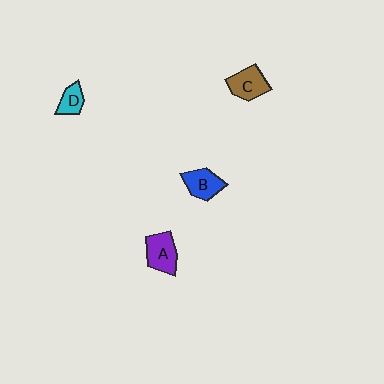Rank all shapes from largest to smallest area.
From largest to smallest: A (purple), C (brown), B (blue), D (cyan).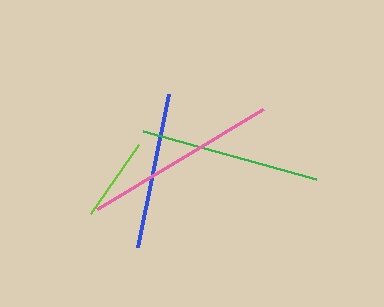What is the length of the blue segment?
The blue segment is approximately 156 pixels long.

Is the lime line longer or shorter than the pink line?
The pink line is longer than the lime line.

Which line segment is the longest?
The pink line is the longest at approximately 194 pixels.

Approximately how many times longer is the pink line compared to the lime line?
The pink line is approximately 2.3 times the length of the lime line.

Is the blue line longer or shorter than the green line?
The green line is longer than the blue line.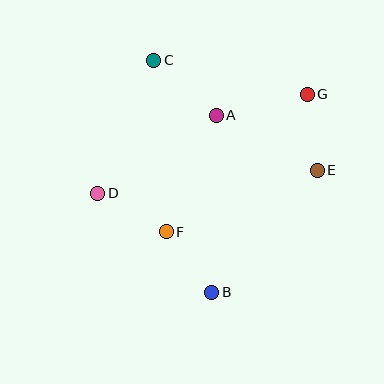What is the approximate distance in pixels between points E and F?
The distance between E and F is approximately 163 pixels.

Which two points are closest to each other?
Points B and F are closest to each other.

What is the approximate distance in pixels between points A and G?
The distance between A and G is approximately 93 pixels.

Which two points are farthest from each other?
Points B and C are farthest from each other.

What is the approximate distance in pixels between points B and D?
The distance between B and D is approximately 151 pixels.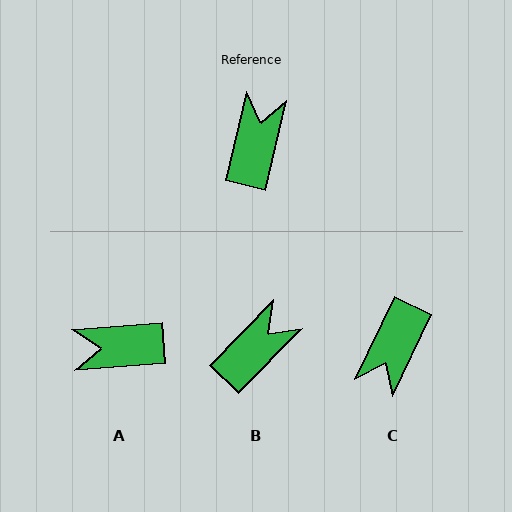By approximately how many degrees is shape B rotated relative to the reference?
Approximately 31 degrees clockwise.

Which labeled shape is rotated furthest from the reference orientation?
C, about 167 degrees away.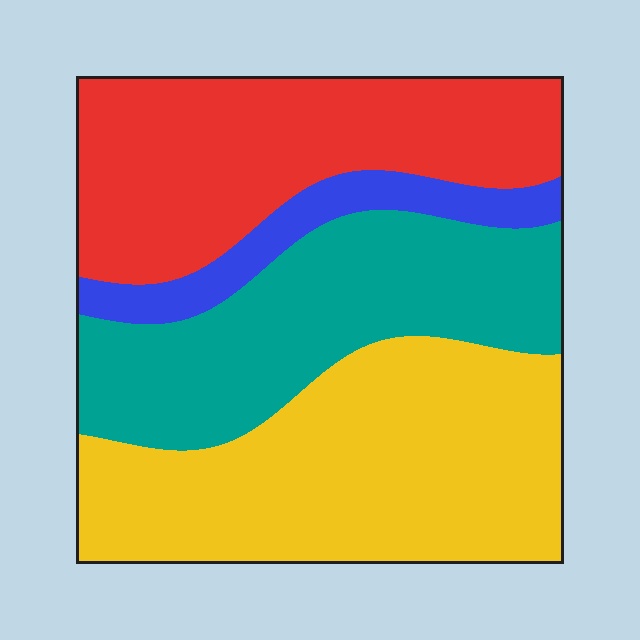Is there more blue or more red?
Red.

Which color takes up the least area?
Blue, at roughly 10%.